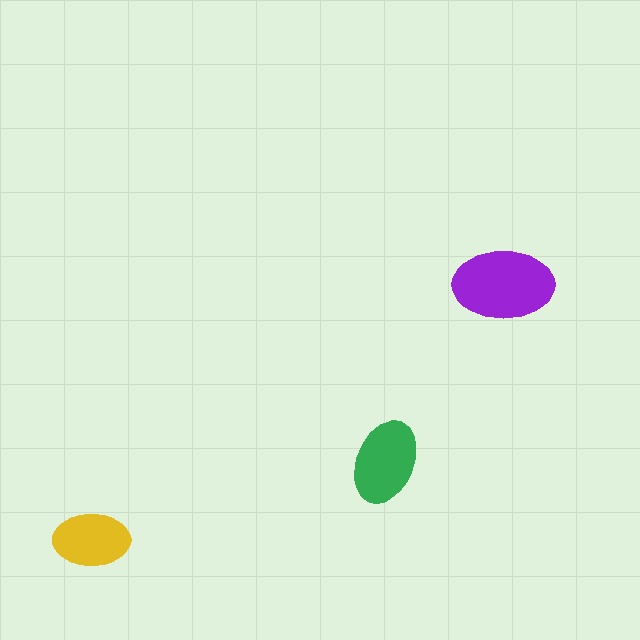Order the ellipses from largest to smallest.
the purple one, the green one, the yellow one.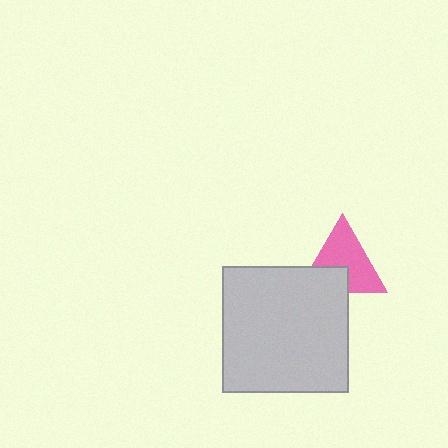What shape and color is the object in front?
The object in front is a light gray square.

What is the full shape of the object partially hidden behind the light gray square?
The partially hidden object is a pink triangle.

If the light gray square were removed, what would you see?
You would see the complete pink triangle.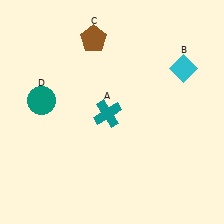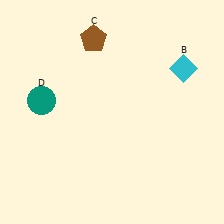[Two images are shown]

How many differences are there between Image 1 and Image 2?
There is 1 difference between the two images.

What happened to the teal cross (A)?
The teal cross (A) was removed in Image 2. It was in the bottom-left area of Image 1.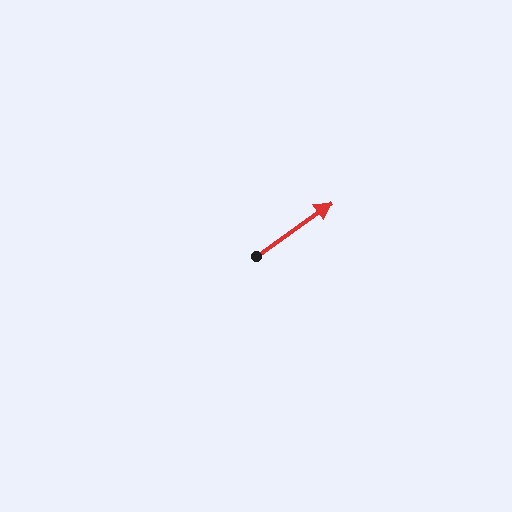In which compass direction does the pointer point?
Northeast.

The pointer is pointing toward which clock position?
Roughly 2 o'clock.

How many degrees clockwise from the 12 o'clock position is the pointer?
Approximately 55 degrees.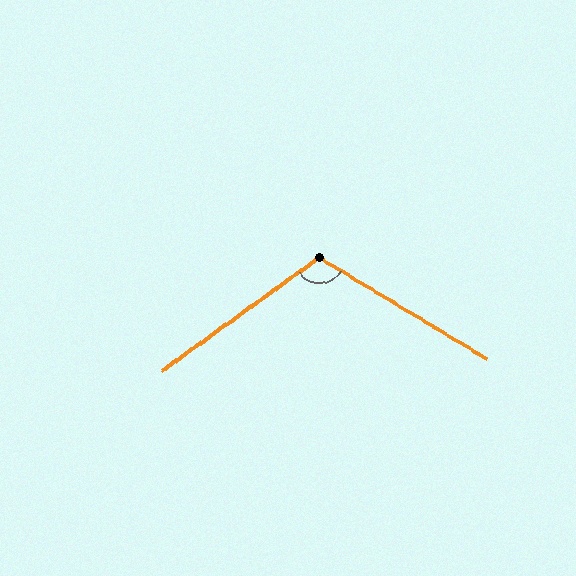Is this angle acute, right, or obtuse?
It is obtuse.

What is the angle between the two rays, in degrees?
Approximately 113 degrees.